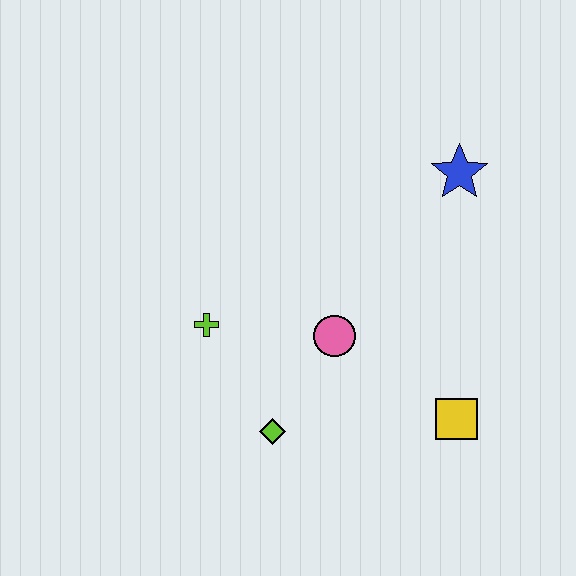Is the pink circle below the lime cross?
Yes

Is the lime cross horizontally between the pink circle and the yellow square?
No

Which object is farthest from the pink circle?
The blue star is farthest from the pink circle.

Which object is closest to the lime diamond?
The pink circle is closest to the lime diamond.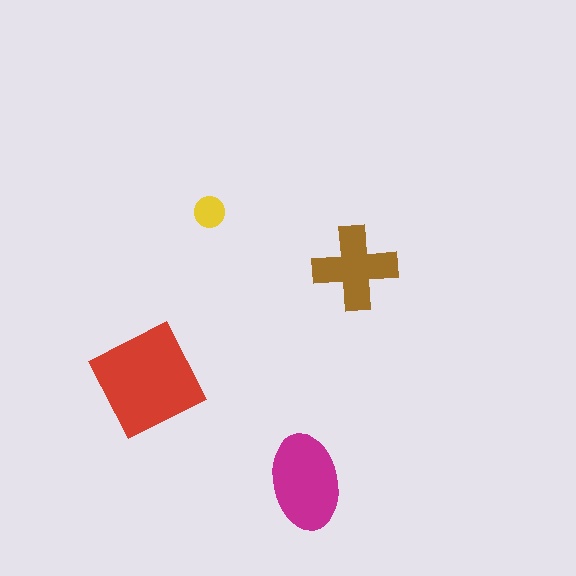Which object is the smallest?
The yellow circle.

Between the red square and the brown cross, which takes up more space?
The red square.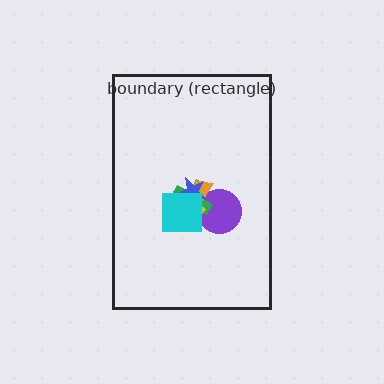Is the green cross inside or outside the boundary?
Inside.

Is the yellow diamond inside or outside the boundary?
Inside.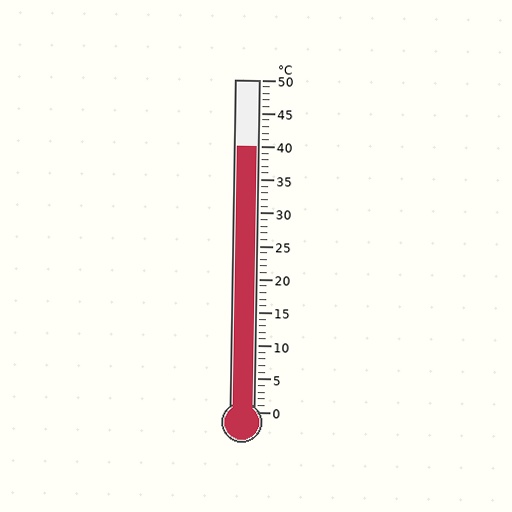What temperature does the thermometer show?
The thermometer shows approximately 40°C.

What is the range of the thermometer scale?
The thermometer scale ranges from 0°C to 50°C.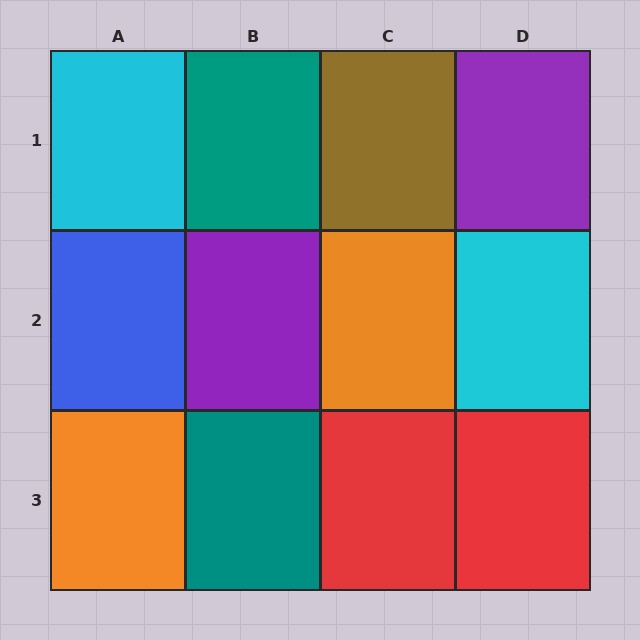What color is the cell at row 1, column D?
Purple.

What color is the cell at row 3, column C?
Red.